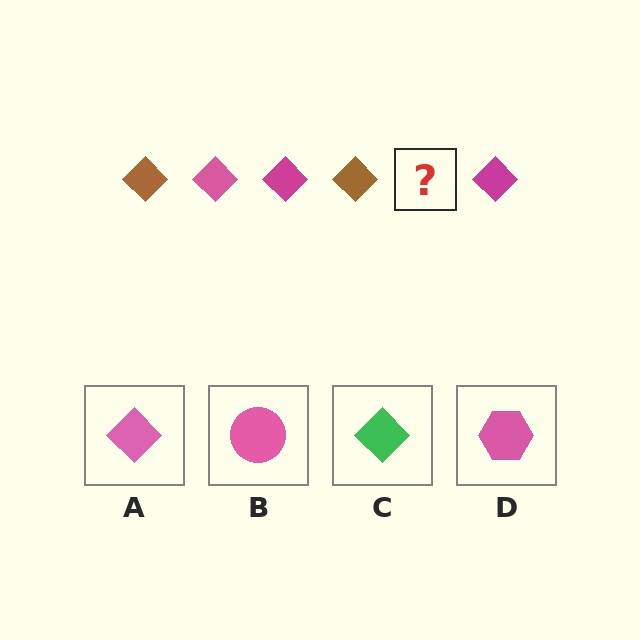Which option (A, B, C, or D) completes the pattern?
A.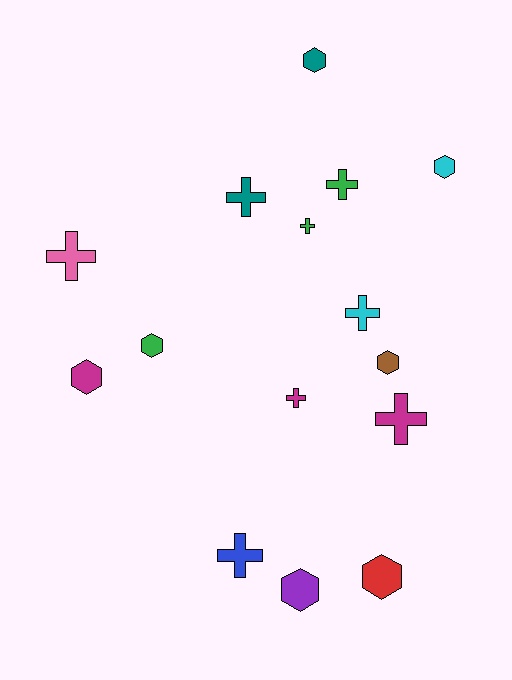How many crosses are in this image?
There are 8 crosses.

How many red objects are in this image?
There is 1 red object.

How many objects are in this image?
There are 15 objects.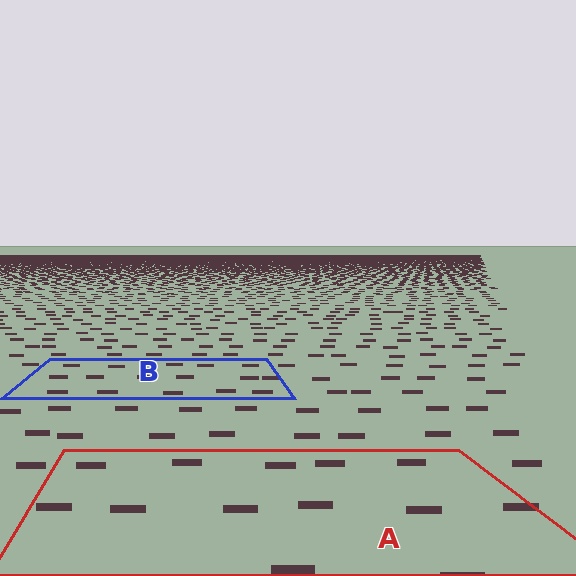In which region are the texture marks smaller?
The texture marks are smaller in region B, because it is farther away.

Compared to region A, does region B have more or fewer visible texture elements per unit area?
Region B has more texture elements per unit area — they are packed more densely because it is farther away.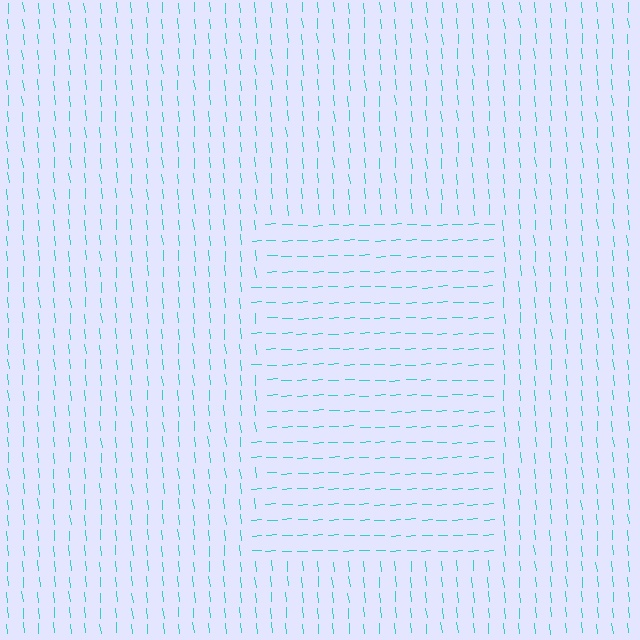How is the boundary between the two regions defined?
The boundary is defined purely by a change in line orientation (approximately 88 degrees difference). All lines are the same color and thickness.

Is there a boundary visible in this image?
Yes, there is a texture boundary formed by a change in line orientation.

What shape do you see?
I see a rectangle.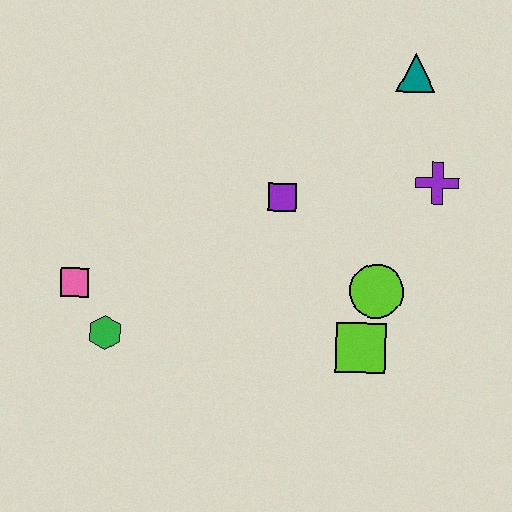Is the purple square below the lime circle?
No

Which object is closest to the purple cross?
The teal triangle is closest to the purple cross.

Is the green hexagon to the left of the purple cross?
Yes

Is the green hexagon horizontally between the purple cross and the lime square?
No